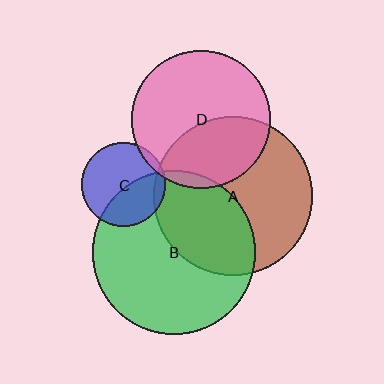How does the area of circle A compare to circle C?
Approximately 3.6 times.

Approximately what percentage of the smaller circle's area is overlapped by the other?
Approximately 40%.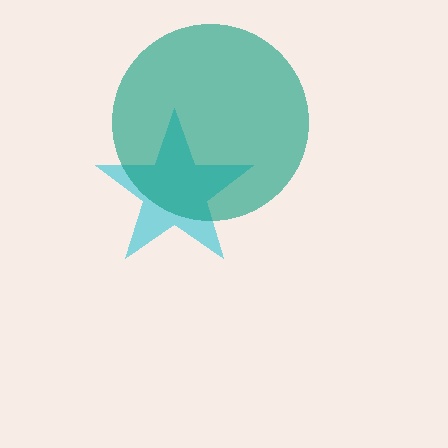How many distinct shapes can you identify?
There are 2 distinct shapes: a cyan star, a teal circle.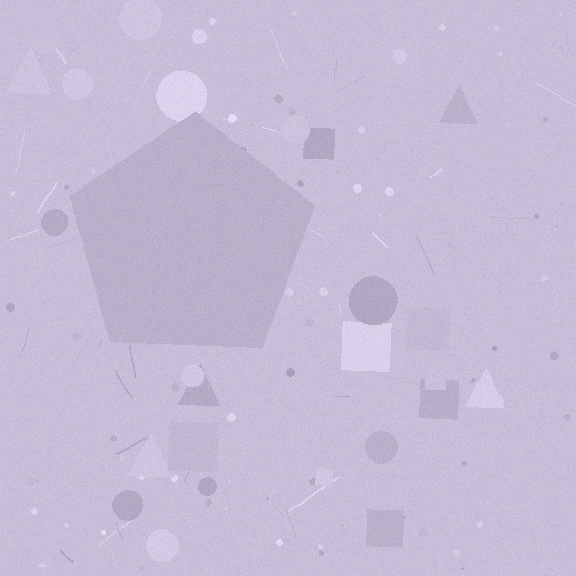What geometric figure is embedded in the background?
A pentagon is embedded in the background.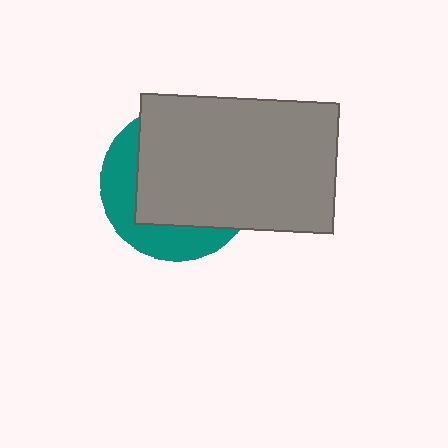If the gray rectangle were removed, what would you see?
You would see the complete teal circle.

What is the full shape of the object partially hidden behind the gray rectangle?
The partially hidden object is a teal circle.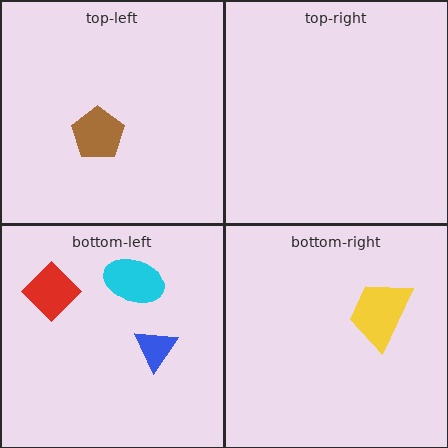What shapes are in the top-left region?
The brown pentagon.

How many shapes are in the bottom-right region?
1.